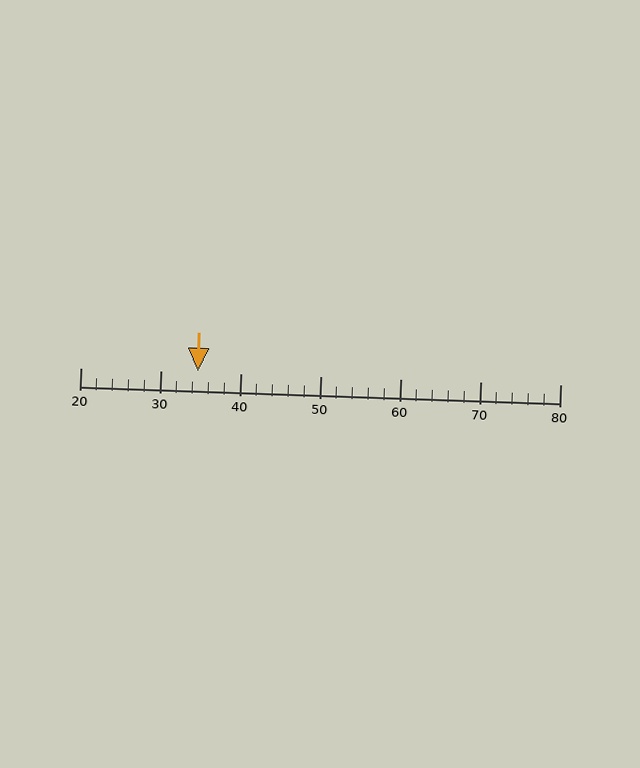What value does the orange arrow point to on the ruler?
The orange arrow points to approximately 35.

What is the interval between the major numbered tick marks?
The major tick marks are spaced 10 units apart.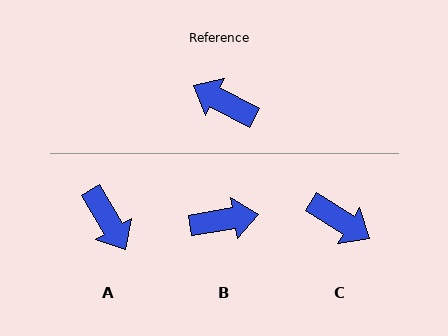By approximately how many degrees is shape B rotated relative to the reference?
Approximately 143 degrees clockwise.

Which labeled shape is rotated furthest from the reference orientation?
C, about 176 degrees away.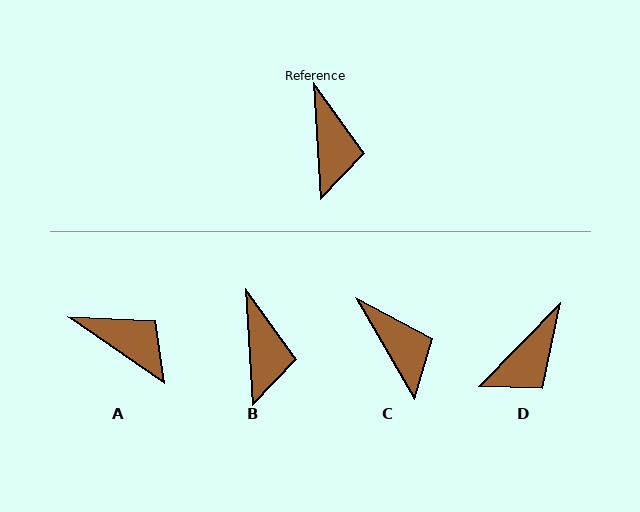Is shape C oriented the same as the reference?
No, it is off by about 27 degrees.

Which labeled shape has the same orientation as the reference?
B.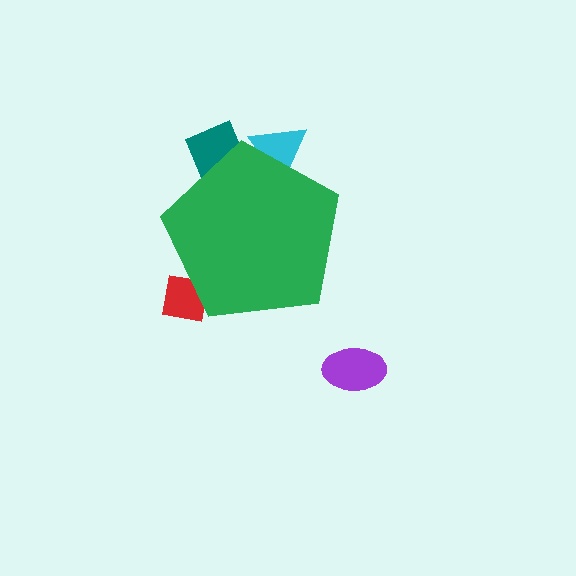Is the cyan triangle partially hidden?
Yes, the cyan triangle is partially hidden behind the green pentagon.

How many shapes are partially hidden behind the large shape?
3 shapes are partially hidden.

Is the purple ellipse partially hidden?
No, the purple ellipse is fully visible.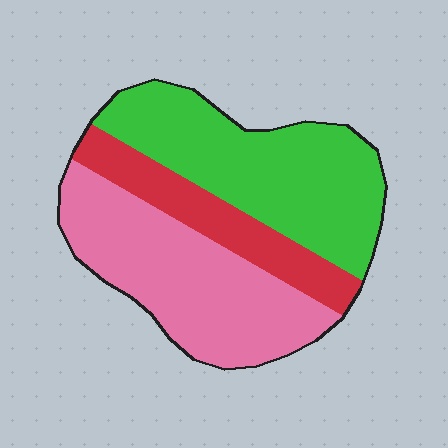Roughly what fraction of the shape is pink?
Pink covers around 40% of the shape.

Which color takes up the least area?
Red, at roughly 20%.